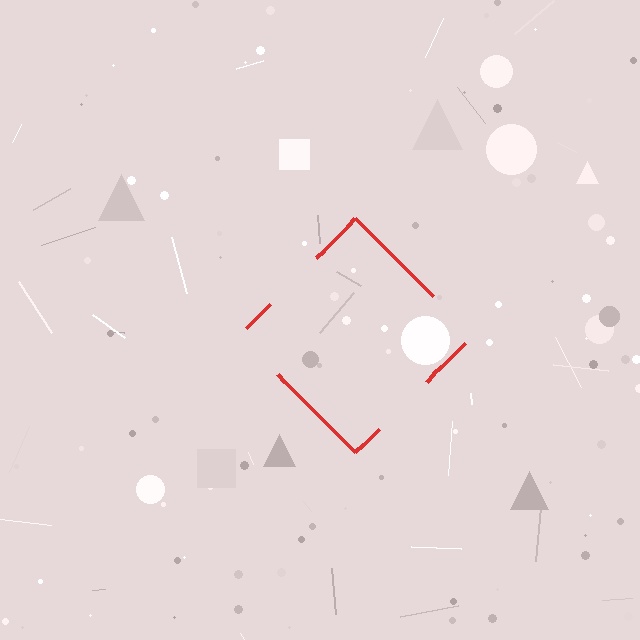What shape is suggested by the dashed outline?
The dashed outline suggests a diamond.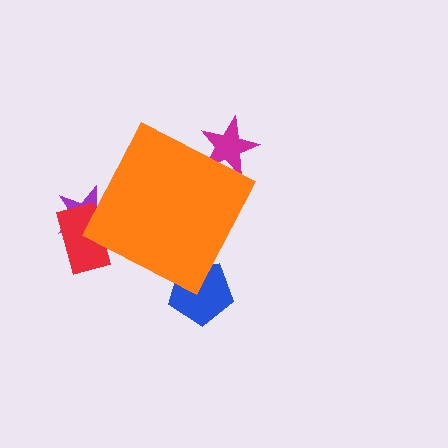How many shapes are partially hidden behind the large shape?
4 shapes are partially hidden.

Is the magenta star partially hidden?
Yes, the magenta star is partially hidden behind the orange diamond.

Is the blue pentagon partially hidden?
Yes, the blue pentagon is partially hidden behind the orange diamond.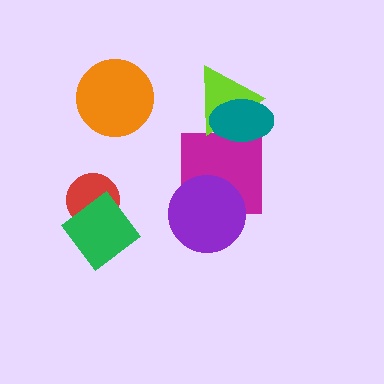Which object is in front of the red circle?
The green diamond is in front of the red circle.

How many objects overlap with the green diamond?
1 object overlaps with the green diamond.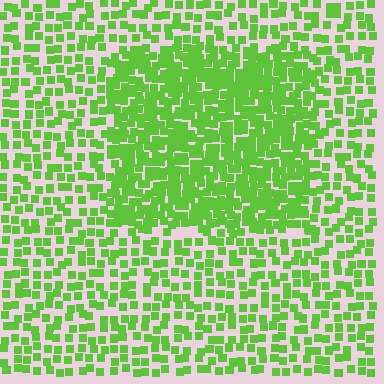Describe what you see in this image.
The image contains small lime elements arranged at two different densities. A rectangle-shaped region is visible where the elements are more densely packed than the surrounding area.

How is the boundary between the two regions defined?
The boundary is defined by a change in element density (approximately 2.0x ratio). All elements are the same color, size, and shape.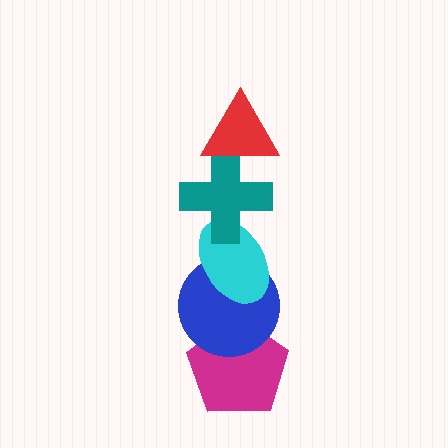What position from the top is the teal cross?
The teal cross is 2nd from the top.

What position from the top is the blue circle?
The blue circle is 4th from the top.